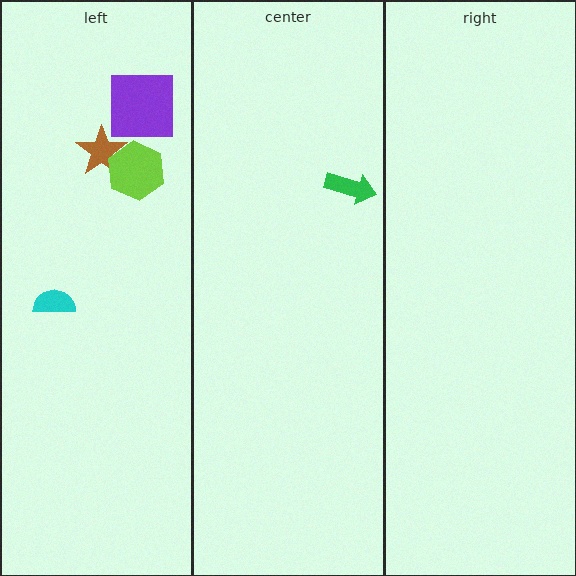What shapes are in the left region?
The purple square, the brown star, the lime hexagon, the cyan semicircle.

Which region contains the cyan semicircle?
The left region.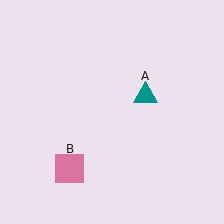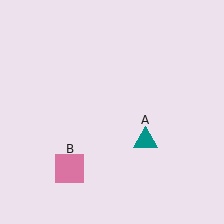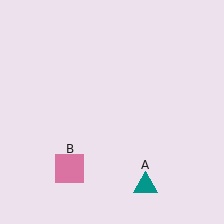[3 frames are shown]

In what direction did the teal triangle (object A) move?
The teal triangle (object A) moved down.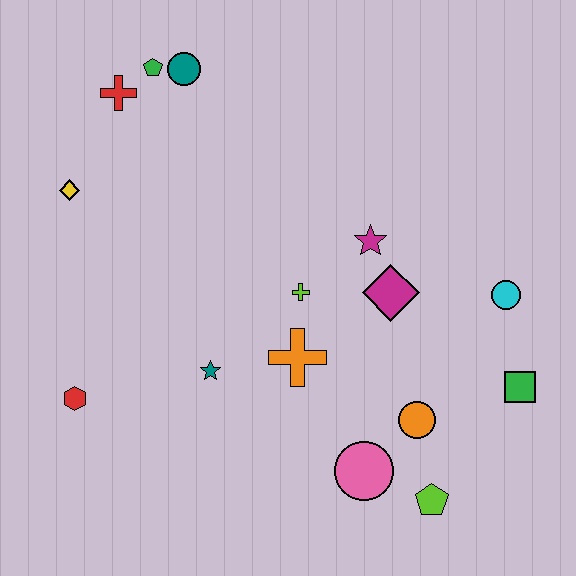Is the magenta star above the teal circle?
No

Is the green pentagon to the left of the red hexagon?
No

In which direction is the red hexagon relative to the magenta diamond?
The red hexagon is to the left of the magenta diamond.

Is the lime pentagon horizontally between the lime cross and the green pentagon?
No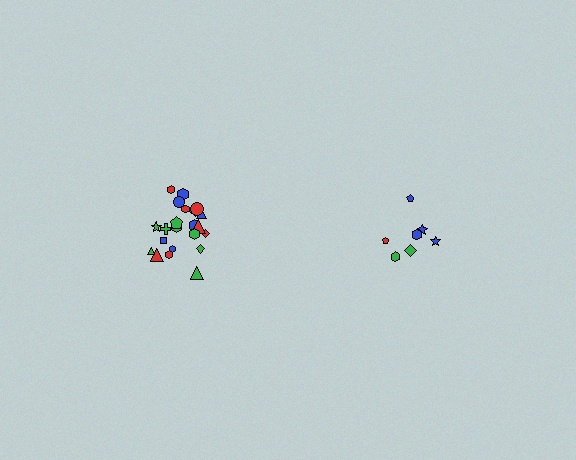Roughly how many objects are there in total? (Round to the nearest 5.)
Roughly 30 objects in total.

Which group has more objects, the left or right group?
The left group.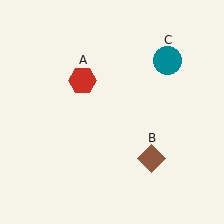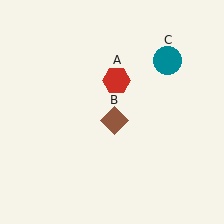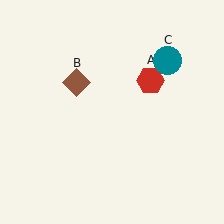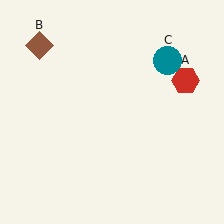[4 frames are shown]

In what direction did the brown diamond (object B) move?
The brown diamond (object B) moved up and to the left.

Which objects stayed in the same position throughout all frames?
Teal circle (object C) remained stationary.